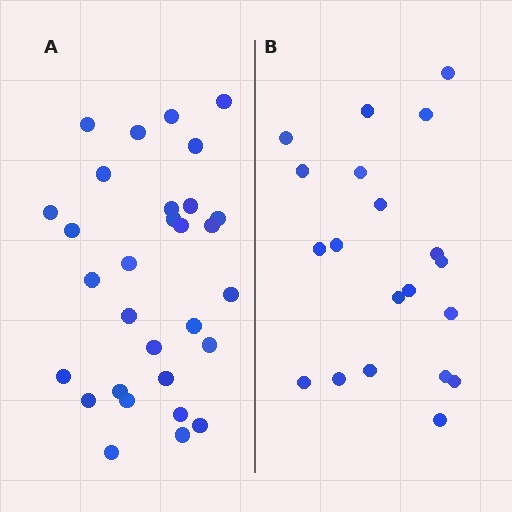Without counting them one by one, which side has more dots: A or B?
Region A (the left region) has more dots.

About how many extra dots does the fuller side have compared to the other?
Region A has roughly 10 or so more dots than region B.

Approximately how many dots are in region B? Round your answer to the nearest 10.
About 20 dots.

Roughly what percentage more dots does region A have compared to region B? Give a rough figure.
About 50% more.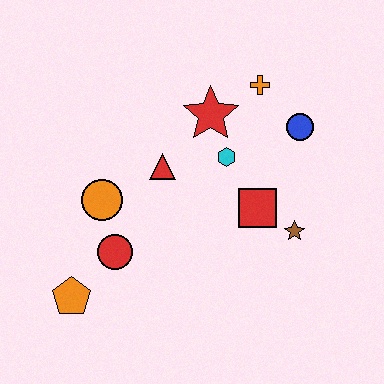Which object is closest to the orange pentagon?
The red circle is closest to the orange pentagon.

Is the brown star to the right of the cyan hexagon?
Yes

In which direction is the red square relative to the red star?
The red square is below the red star.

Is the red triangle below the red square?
No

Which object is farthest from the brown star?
The orange pentagon is farthest from the brown star.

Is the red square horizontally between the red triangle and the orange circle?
No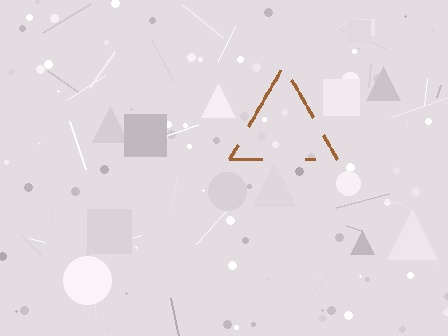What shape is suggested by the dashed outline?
The dashed outline suggests a triangle.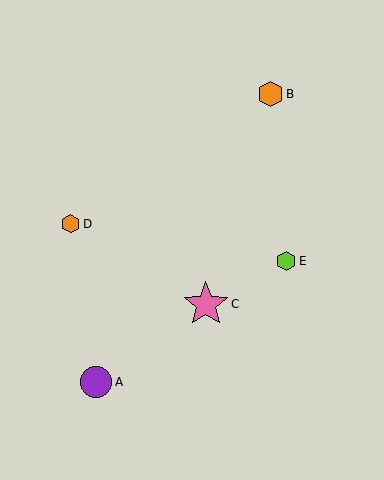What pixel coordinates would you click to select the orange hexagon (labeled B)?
Click at (271, 94) to select the orange hexagon B.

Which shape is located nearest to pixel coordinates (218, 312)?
The pink star (labeled C) at (206, 304) is nearest to that location.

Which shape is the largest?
The pink star (labeled C) is the largest.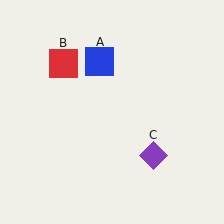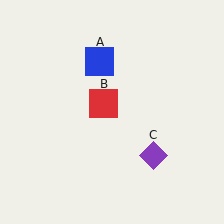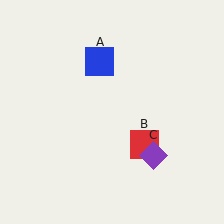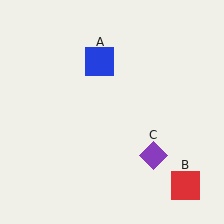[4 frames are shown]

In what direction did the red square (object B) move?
The red square (object B) moved down and to the right.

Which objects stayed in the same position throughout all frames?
Blue square (object A) and purple diamond (object C) remained stationary.